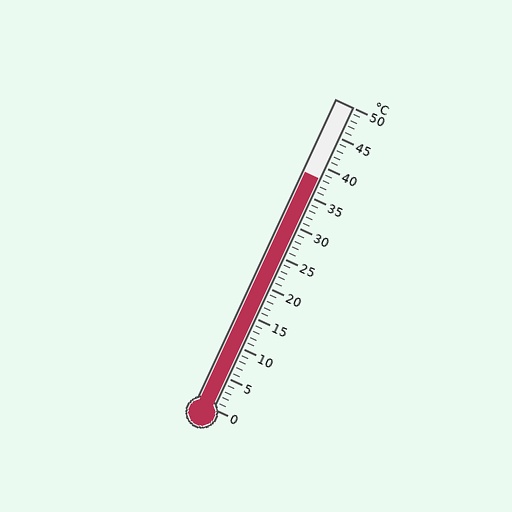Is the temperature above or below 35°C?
The temperature is above 35°C.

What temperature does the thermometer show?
The thermometer shows approximately 38°C.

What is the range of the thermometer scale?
The thermometer scale ranges from 0°C to 50°C.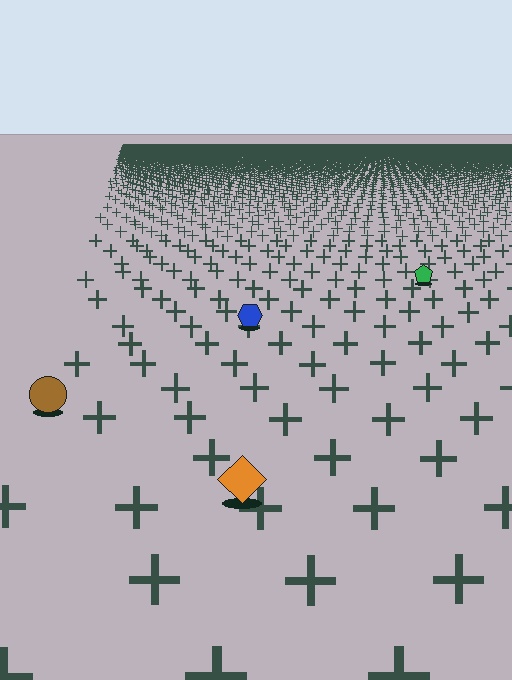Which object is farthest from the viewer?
The green pentagon is farthest from the viewer. It appears smaller and the ground texture around it is denser.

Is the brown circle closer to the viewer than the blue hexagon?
Yes. The brown circle is closer — you can tell from the texture gradient: the ground texture is coarser near it.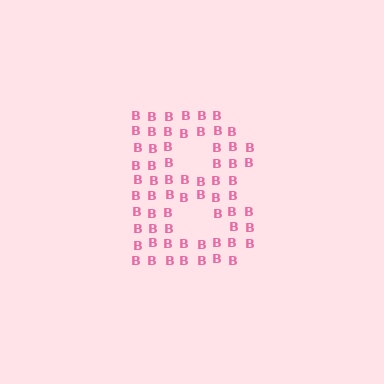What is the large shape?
The large shape is the letter B.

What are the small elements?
The small elements are letter B's.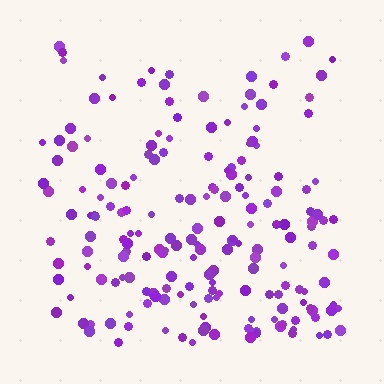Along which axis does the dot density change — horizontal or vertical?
Vertical.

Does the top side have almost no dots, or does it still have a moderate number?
Still a moderate number, just noticeably fewer than the bottom.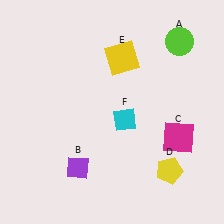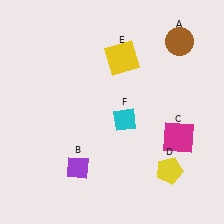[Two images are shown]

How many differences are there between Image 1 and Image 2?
There is 1 difference between the two images.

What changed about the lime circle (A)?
In Image 1, A is lime. In Image 2, it changed to brown.